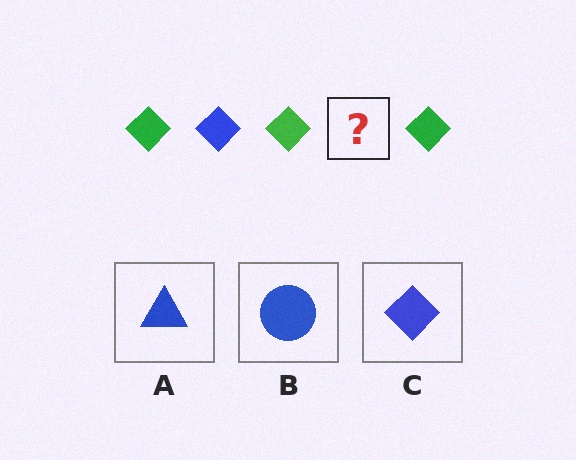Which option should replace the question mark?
Option C.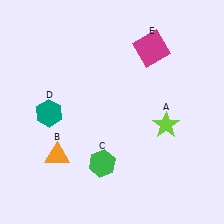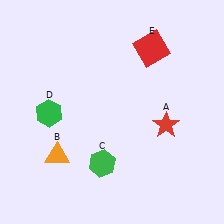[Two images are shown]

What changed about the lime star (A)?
In Image 1, A is lime. In Image 2, it changed to red.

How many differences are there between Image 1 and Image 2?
There are 3 differences between the two images.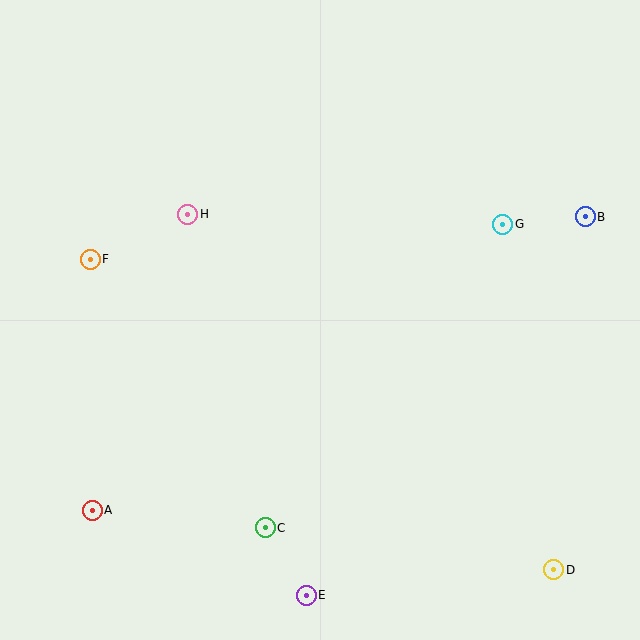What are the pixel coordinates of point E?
Point E is at (306, 595).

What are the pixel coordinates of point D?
Point D is at (554, 570).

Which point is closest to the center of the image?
Point H at (188, 214) is closest to the center.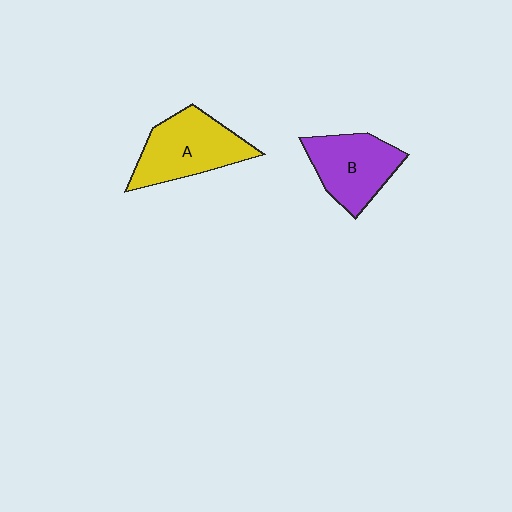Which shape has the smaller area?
Shape B (purple).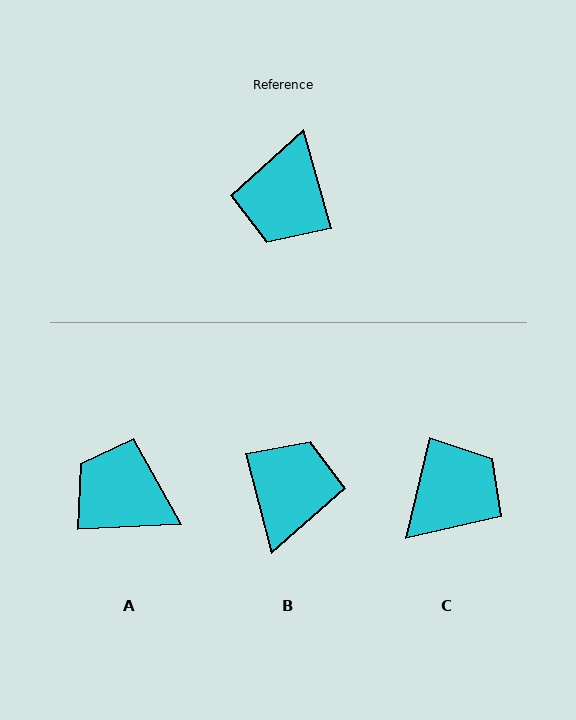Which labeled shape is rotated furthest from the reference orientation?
B, about 179 degrees away.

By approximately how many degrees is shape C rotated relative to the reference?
Approximately 151 degrees counter-clockwise.